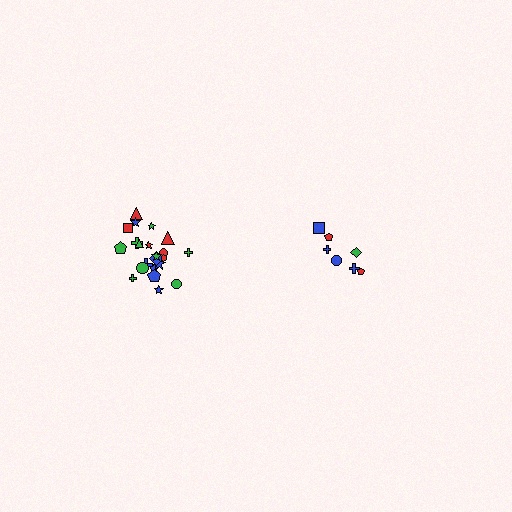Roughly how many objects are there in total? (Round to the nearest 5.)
Roughly 30 objects in total.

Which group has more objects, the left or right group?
The left group.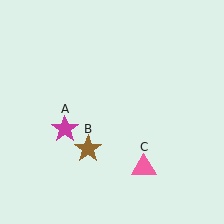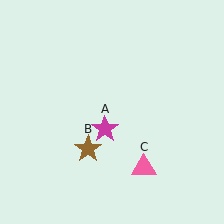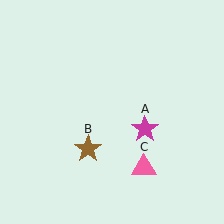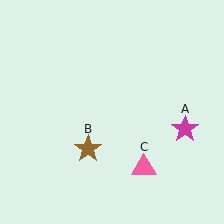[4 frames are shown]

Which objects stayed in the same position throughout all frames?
Brown star (object B) and pink triangle (object C) remained stationary.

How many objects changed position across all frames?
1 object changed position: magenta star (object A).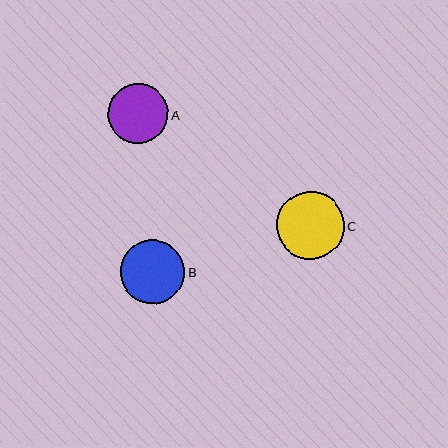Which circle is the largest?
Circle C is the largest with a size of approximately 68 pixels.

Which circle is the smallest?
Circle A is the smallest with a size of approximately 60 pixels.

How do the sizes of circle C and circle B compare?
Circle C and circle B are approximately the same size.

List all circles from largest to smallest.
From largest to smallest: C, B, A.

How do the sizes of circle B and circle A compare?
Circle B and circle A are approximately the same size.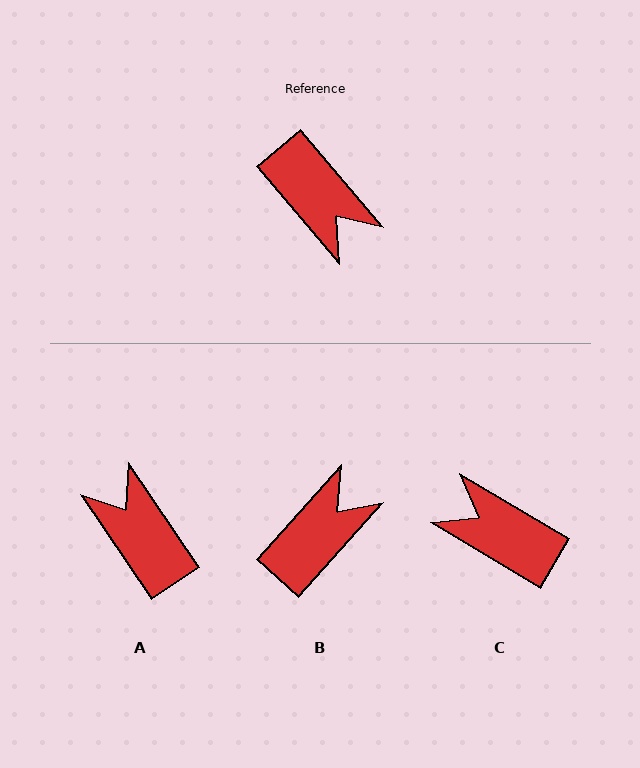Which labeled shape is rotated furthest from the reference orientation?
A, about 174 degrees away.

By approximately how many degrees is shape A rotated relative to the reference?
Approximately 174 degrees counter-clockwise.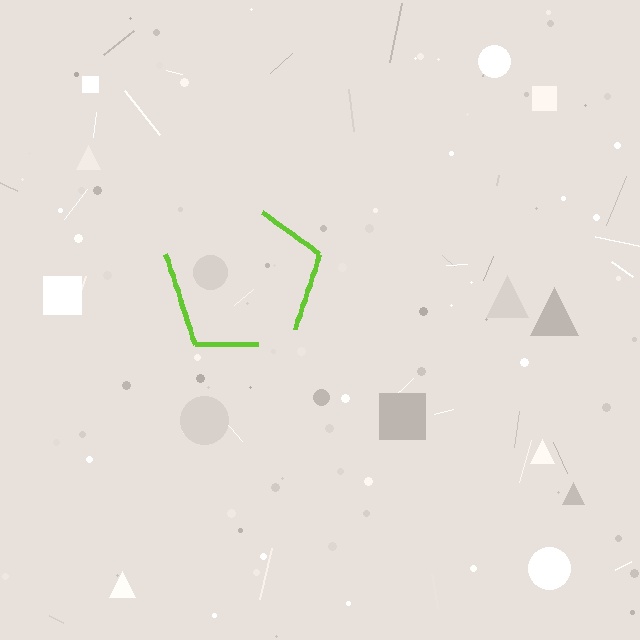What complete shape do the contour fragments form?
The contour fragments form a pentagon.